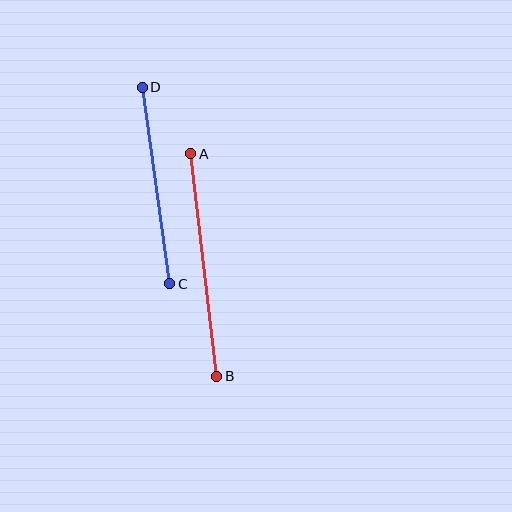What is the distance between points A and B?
The distance is approximately 224 pixels.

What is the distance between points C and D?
The distance is approximately 198 pixels.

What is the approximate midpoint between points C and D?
The midpoint is at approximately (156, 185) pixels.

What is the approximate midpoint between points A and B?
The midpoint is at approximately (204, 265) pixels.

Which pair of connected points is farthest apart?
Points A and B are farthest apart.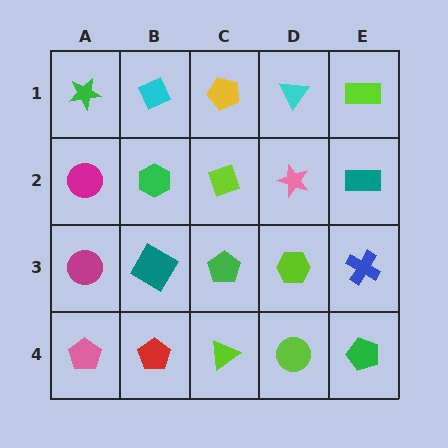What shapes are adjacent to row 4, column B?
A teal square (row 3, column B), a pink pentagon (row 4, column A), a lime triangle (row 4, column C).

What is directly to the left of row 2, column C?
A green hexagon.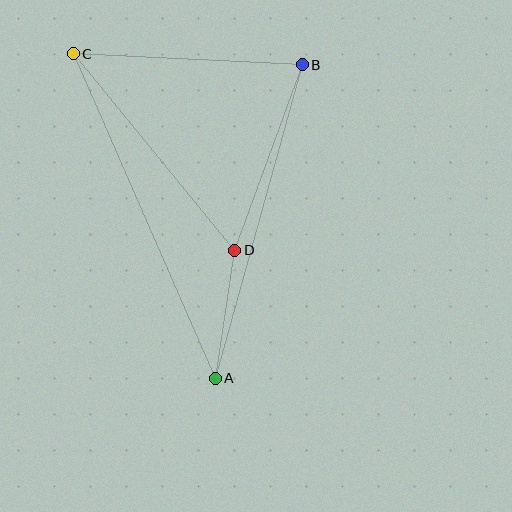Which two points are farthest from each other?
Points A and C are farthest from each other.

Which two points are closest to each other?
Points A and D are closest to each other.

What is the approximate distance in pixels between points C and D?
The distance between C and D is approximately 254 pixels.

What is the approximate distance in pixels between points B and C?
The distance between B and C is approximately 229 pixels.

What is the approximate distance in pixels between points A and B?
The distance between A and B is approximately 326 pixels.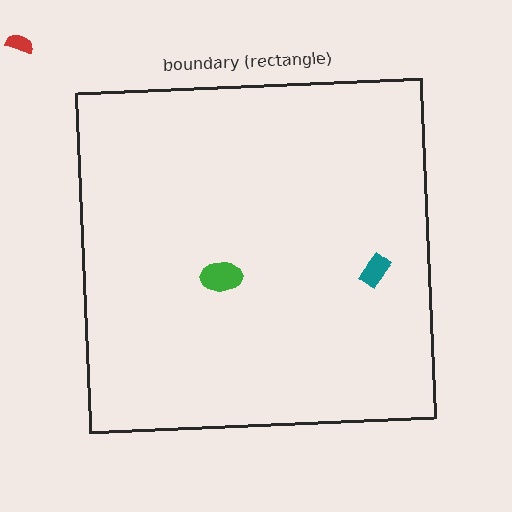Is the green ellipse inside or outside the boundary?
Inside.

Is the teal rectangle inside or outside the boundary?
Inside.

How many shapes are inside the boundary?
2 inside, 1 outside.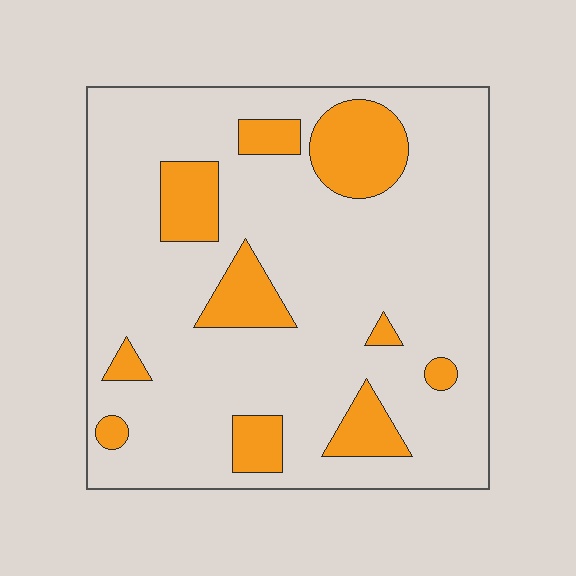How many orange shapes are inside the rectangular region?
10.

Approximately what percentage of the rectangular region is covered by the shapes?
Approximately 20%.